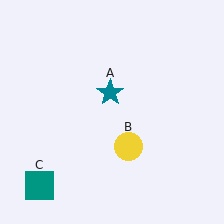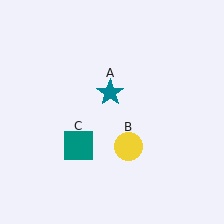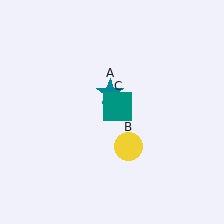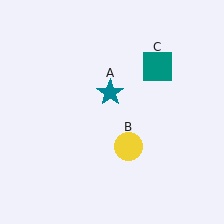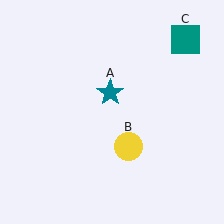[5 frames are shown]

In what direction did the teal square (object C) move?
The teal square (object C) moved up and to the right.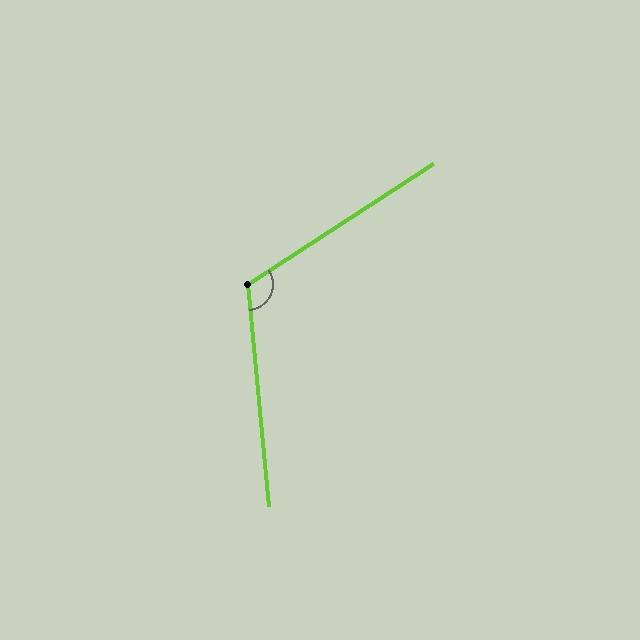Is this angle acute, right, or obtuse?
It is obtuse.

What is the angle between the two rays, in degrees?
Approximately 118 degrees.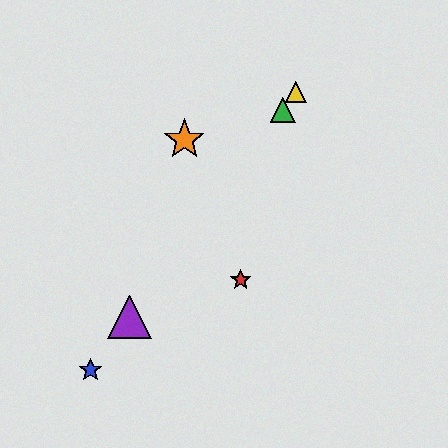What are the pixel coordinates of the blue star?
The blue star is at (91, 370).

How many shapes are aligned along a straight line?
4 shapes (the blue star, the green triangle, the yellow triangle, the purple triangle) are aligned along a straight line.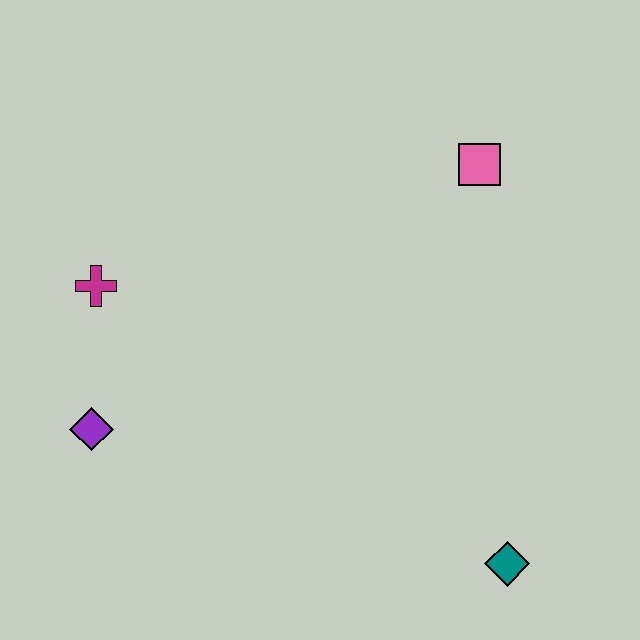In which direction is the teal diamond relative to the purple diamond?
The teal diamond is to the right of the purple diamond.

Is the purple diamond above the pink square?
No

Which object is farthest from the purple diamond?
The pink square is farthest from the purple diamond.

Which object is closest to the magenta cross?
The purple diamond is closest to the magenta cross.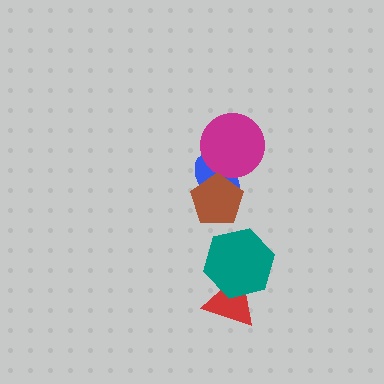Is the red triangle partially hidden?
Yes, it is partially covered by another shape.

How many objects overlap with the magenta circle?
1 object overlaps with the magenta circle.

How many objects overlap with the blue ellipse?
2 objects overlap with the blue ellipse.